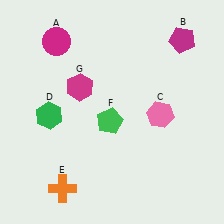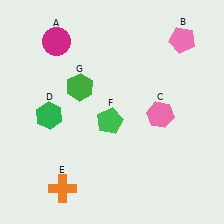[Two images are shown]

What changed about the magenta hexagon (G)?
In Image 1, G is magenta. In Image 2, it changed to green.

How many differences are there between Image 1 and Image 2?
There are 2 differences between the two images.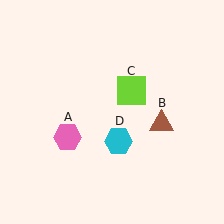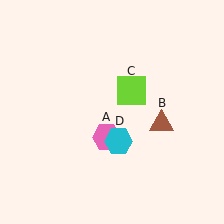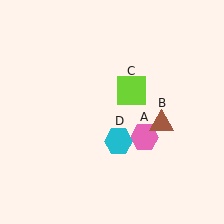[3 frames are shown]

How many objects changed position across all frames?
1 object changed position: pink hexagon (object A).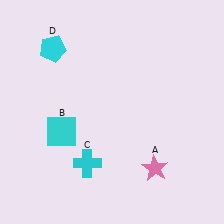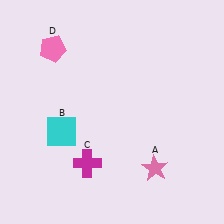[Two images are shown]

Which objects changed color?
C changed from cyan to magenta. D changed from cyan to pink.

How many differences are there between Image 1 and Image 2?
There are 2 differences between the two images.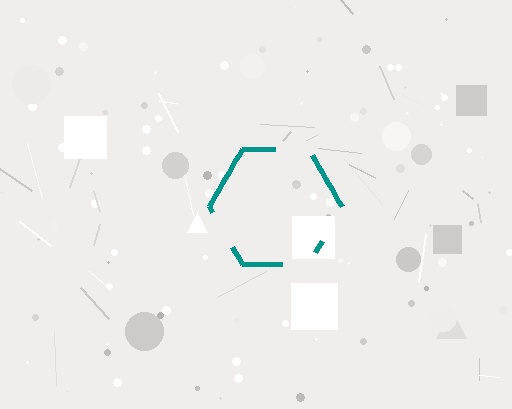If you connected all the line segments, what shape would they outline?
They would outline a hexagon.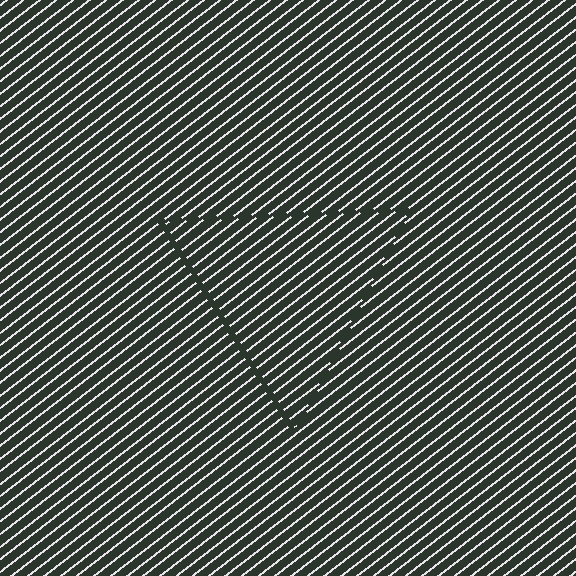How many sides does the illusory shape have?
3 sides — the line-ends trace a triangle.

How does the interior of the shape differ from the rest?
The interior of the shape contains the same grating, shifted by half a period — the contour is defined by the phase discontinuity where line-ends from the inner and outer gratings abut.